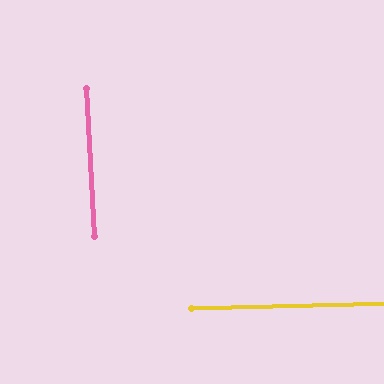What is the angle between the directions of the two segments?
Approximately 89 degrees.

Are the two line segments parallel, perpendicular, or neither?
Perpendicular — they meet at approximately 89°.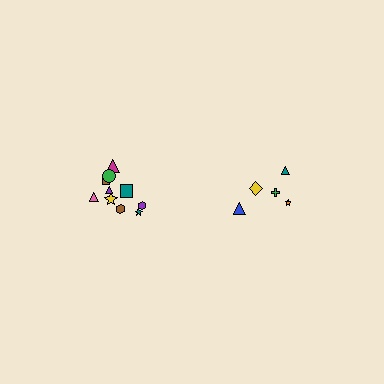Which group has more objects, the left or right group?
The left group.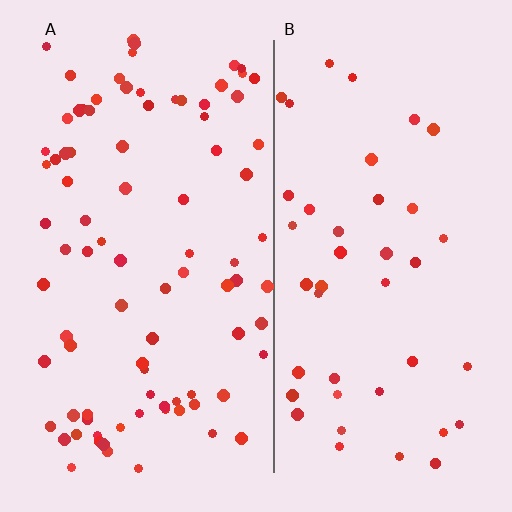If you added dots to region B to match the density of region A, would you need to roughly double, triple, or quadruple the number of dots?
Approximately double.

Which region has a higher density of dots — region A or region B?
A (the left).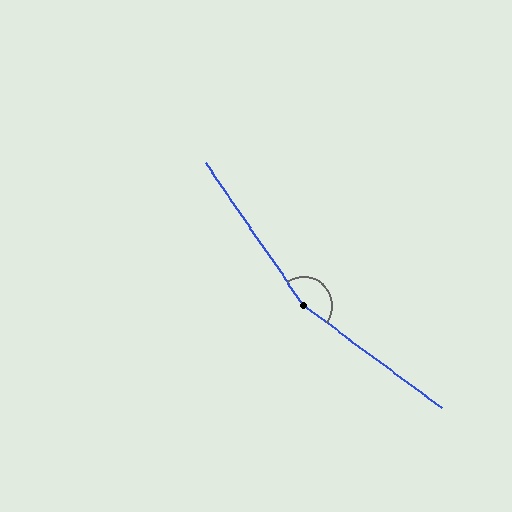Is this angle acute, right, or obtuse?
It is obtuse.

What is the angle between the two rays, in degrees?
Approximately 161 degrees.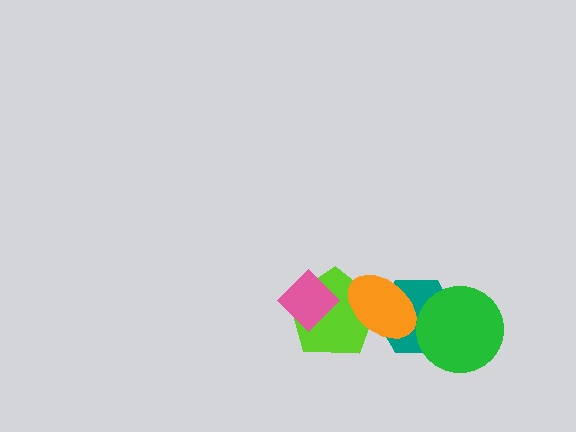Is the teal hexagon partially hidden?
Yes, it is partially covered by another shape.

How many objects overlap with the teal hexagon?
2 objects overlap with the teal hexagon.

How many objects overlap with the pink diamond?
1 object overlaps with the pink diamond.